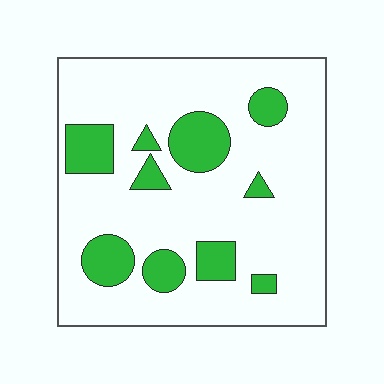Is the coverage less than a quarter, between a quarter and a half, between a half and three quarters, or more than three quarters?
Less than a quarter.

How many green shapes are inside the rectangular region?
10.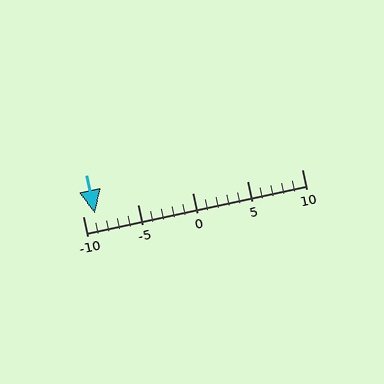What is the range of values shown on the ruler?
The ruler shows values from -10 to 10.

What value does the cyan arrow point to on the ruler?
The cyan arrow points to approximately -9.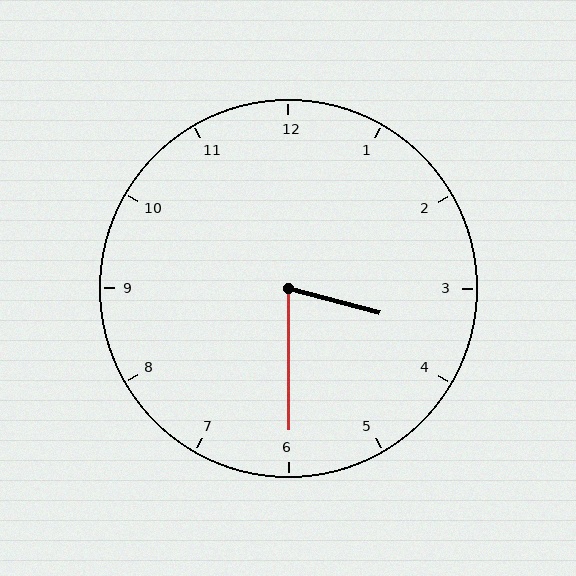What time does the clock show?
3:30.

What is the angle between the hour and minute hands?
Approximately 75 degrees.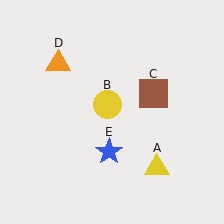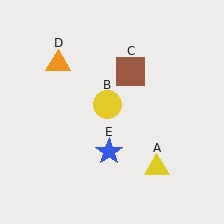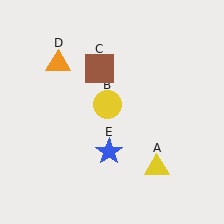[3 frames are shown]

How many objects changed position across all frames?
1 object changed position: brown square (object C).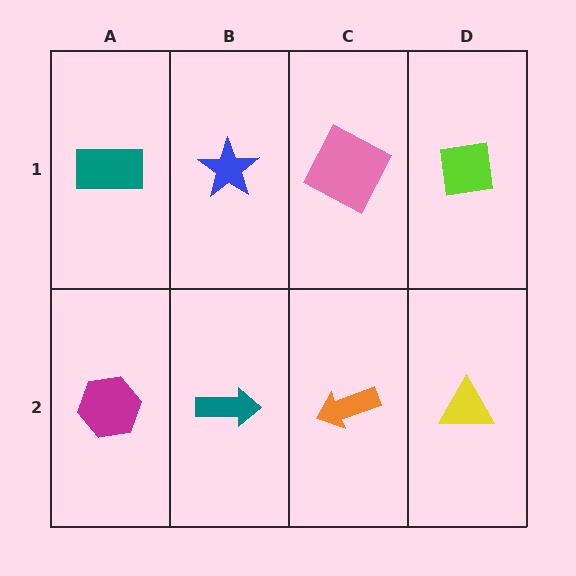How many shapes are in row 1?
4 shapes.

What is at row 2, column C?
An orange arrow.